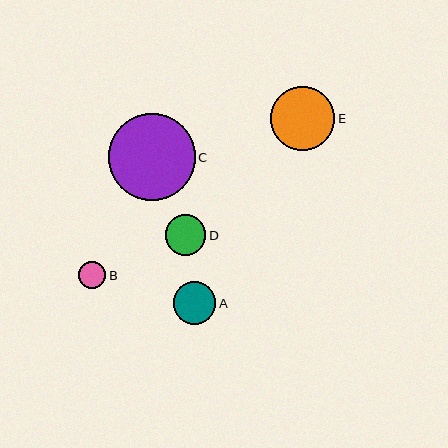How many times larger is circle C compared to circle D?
Circle C is approximately 2.2 times the size of circle D.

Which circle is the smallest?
Circle B is the smallest with a size of approximately 27 pixels.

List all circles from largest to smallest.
From largest to smallest: C, E, A, D, B.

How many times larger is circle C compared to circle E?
Circle C is approximately 1.4 times the size of circle E.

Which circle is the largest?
Circle C is the largest with a size of approximately 87 pixels.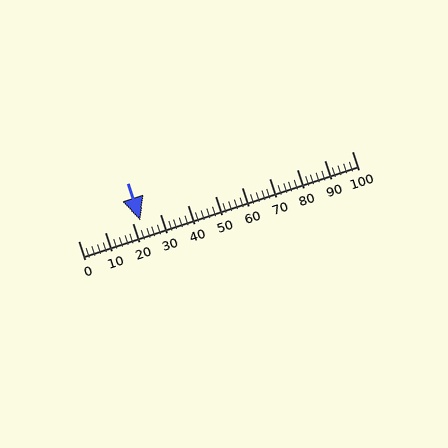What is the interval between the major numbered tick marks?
The major tick marks are spaced 10 units apart.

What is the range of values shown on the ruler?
The ruler shows values from 0 to 100.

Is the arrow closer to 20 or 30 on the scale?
The arrow is closer to 20.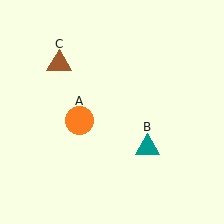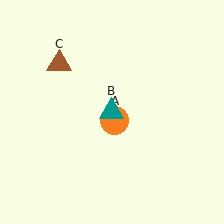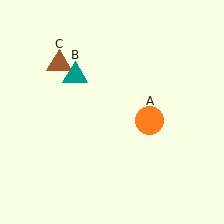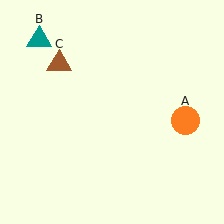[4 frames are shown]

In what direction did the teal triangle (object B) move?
The teal triangle (object B) moved up and to the left.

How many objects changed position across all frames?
2 objects changed position: orange circle (object A), teal triangle (object B).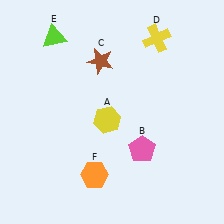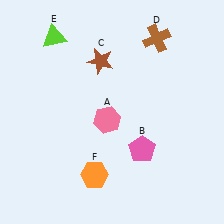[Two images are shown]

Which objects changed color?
A changed from yellow to pink. D changed from yellow to brown.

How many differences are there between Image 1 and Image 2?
There are 2 differences between the two images.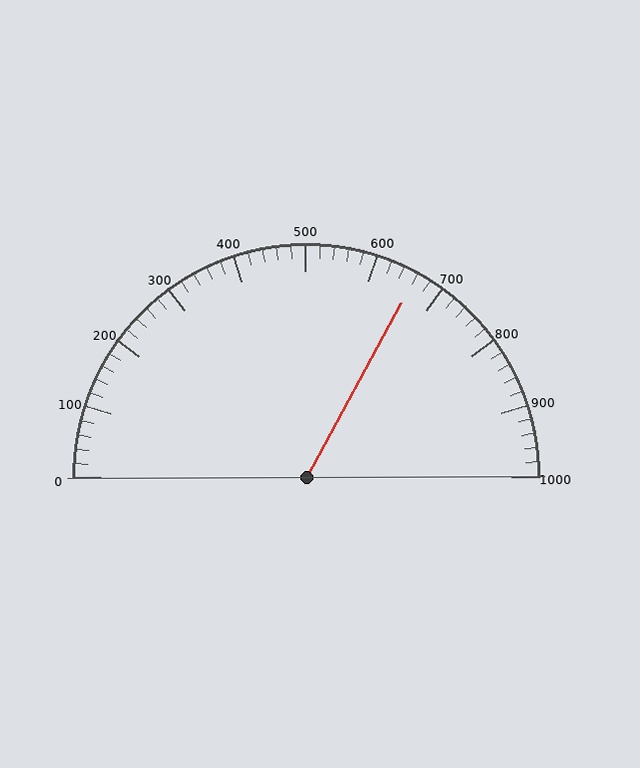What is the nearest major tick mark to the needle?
The nearest major tick mark is 700.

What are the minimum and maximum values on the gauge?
The gauge ranges from 0 to 1000.